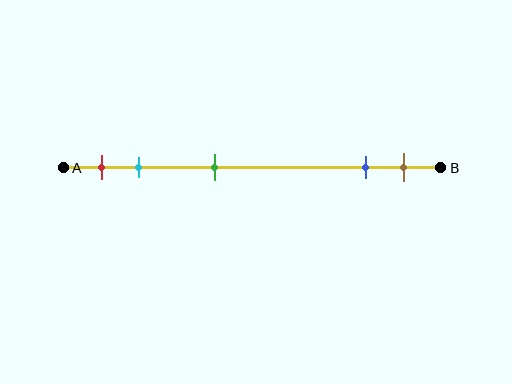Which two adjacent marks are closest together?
The blue and brown marks are the closest adjacent pair.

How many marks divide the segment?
There are 5 marks dividing the segment.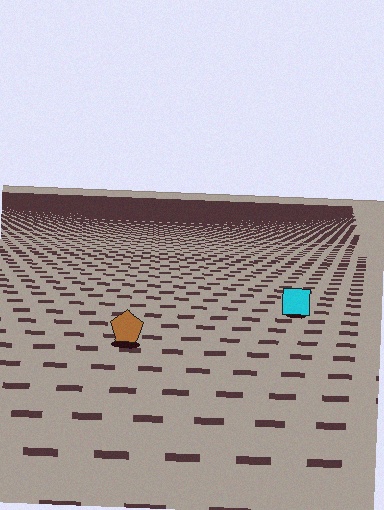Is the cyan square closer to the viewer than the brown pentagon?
No. The brown pentagon is closer — you can tell from the texture gradient: the ground texture is coarser near it.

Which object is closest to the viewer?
The brown pentagon is closest. The texture marks near it are larger and more spread out.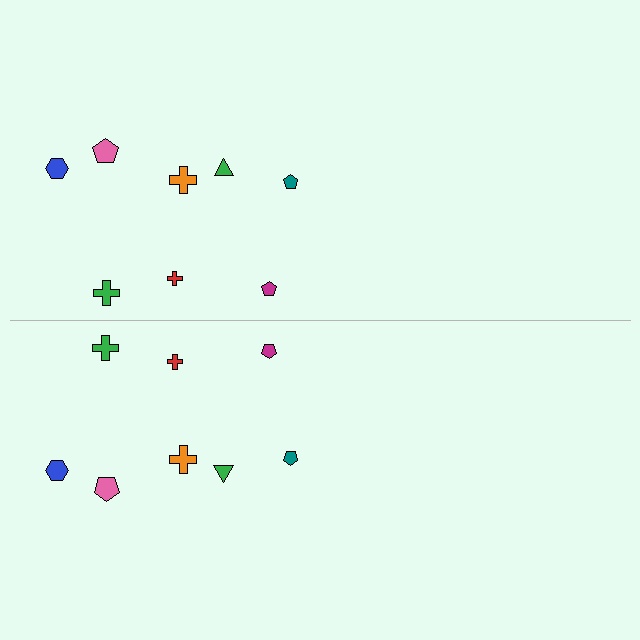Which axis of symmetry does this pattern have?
The pattern has a horizontal axis of symmetry running through the center of the image.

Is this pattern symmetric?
Yes, this pattern has bilateral (reflection) symmetry.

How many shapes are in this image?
There are 16 shapes in this image.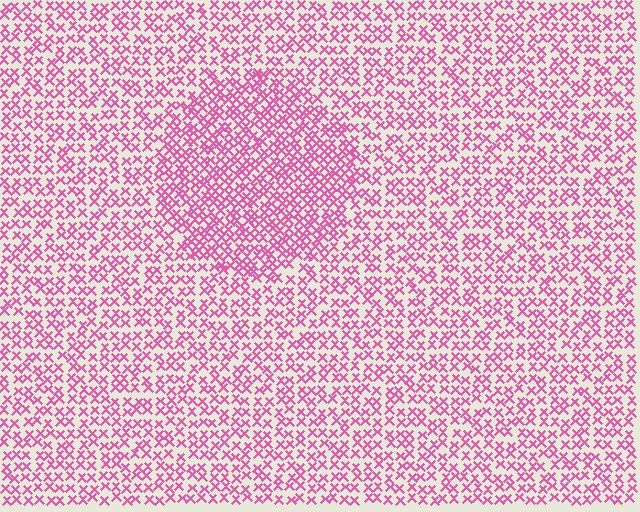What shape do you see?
I see a circle.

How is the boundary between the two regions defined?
The boundary is defined by a change in element density (approximately 1.6x ratio). All elements are the same color, size, and shape.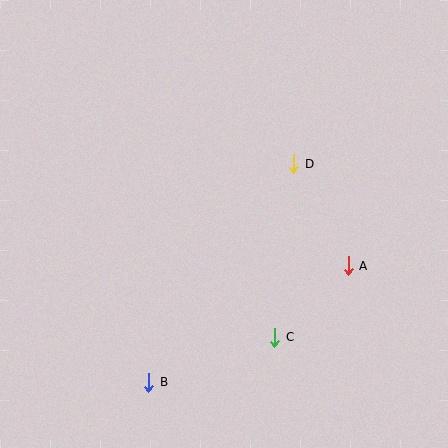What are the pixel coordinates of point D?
Point D is at (294, 164).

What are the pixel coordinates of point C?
Point C is at (275, 337).